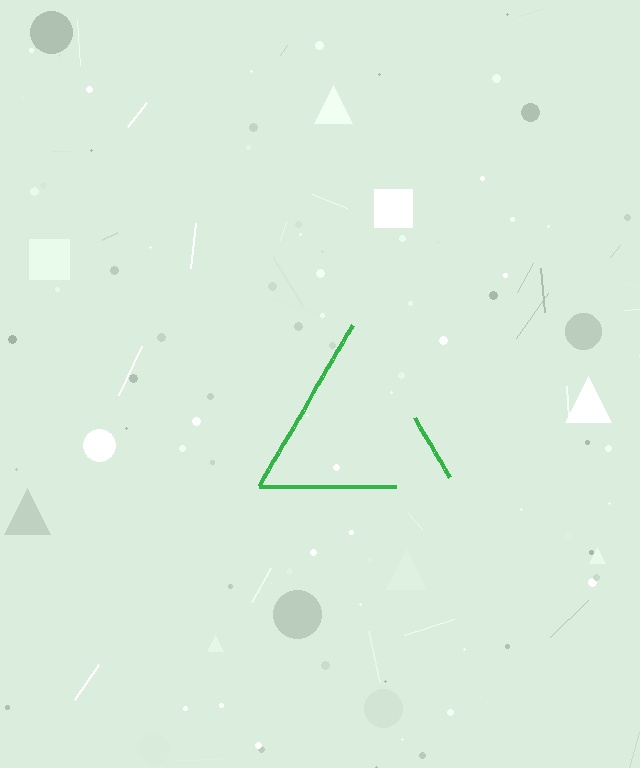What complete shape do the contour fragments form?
The contour fragments form a triangle.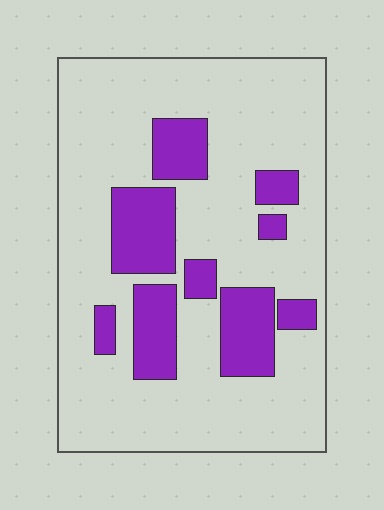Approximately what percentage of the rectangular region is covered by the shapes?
Approximately 25%.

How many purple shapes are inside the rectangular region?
9.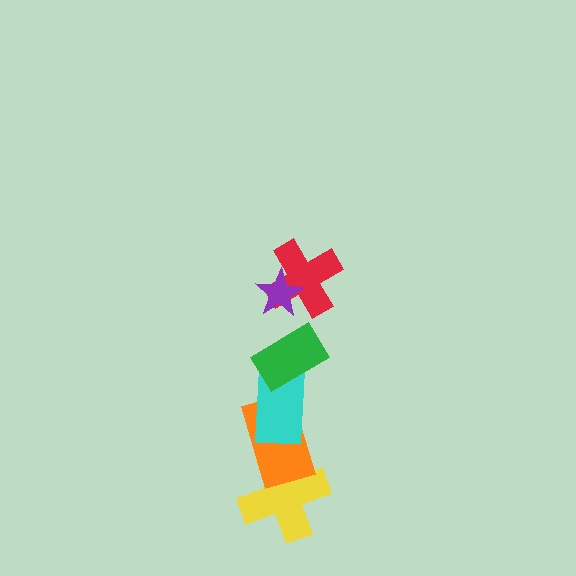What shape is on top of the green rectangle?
The red cross is on top of the green rectangle.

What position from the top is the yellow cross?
The yellow cross is 6th from the top.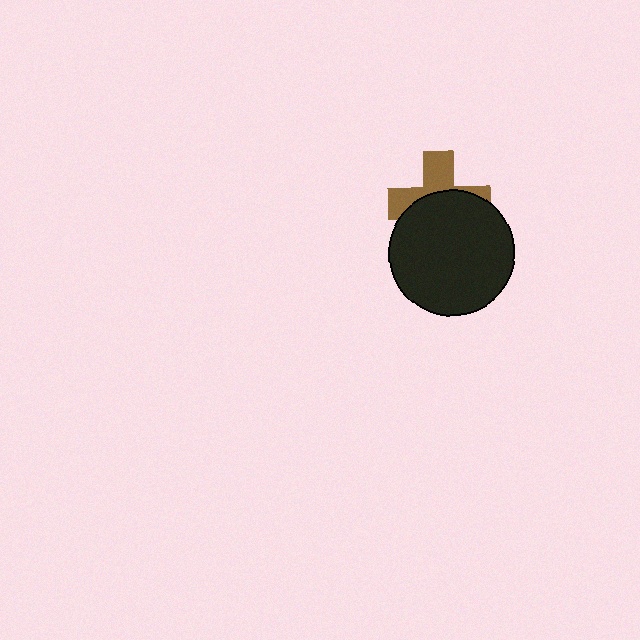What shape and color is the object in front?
The object in front is a black circle.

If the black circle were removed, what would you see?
You would see the complete brown cross.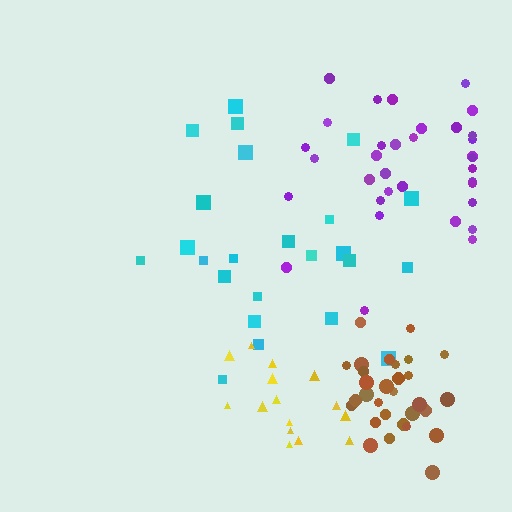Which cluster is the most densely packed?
Brown.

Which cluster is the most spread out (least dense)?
Cyan.